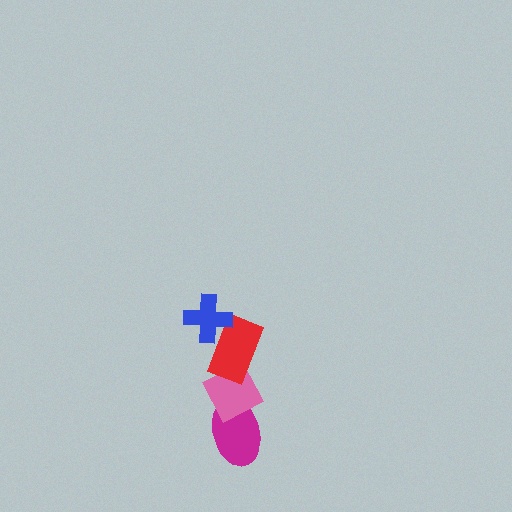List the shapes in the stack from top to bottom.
From top to bottom: the blue cross, the red rectangle, the pink diamond, the magenta ellipse.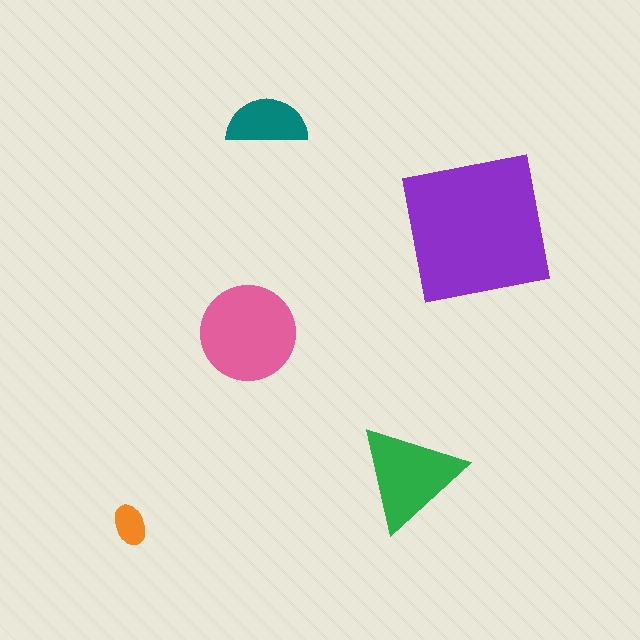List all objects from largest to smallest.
The purple square, the pink circle, the green triangle, the teal semicircle, the orange ellipse.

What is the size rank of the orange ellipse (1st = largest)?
5th.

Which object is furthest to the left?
The orange ellipse is leftmost.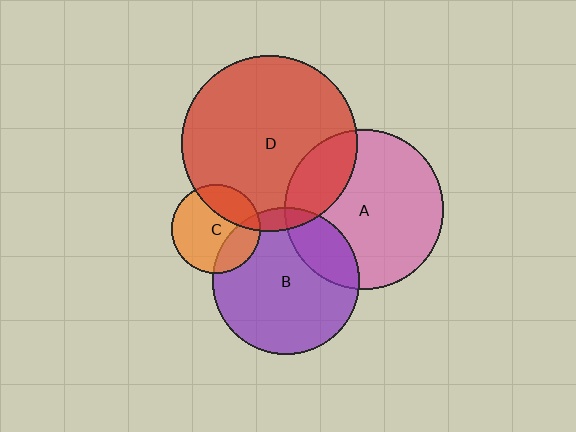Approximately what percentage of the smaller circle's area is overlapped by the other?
Approximately 25%.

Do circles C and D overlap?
Yes.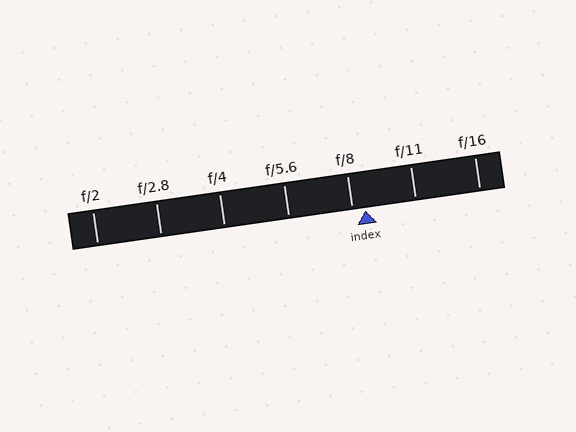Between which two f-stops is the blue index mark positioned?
The index mark is between f/8 and f/11.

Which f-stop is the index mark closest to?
The index mark is closest to f/8.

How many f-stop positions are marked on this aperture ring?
There are 7 f-stop positions marked.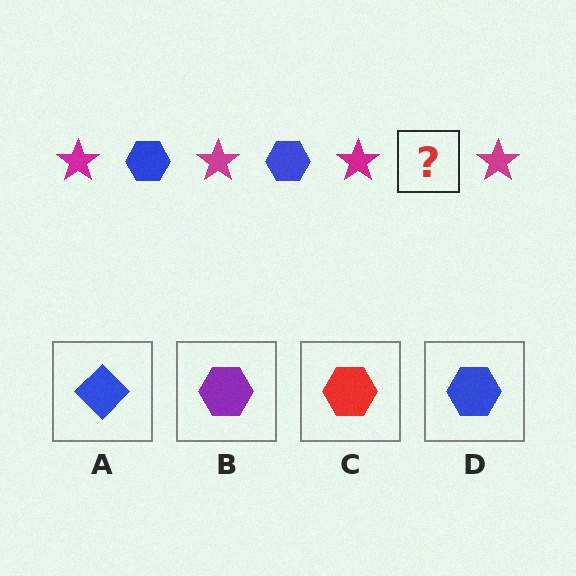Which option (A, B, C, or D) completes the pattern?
D.